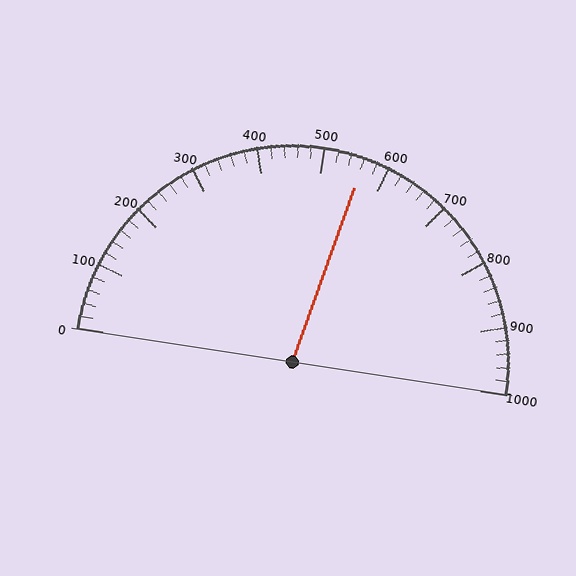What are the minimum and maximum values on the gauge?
The gauge ranges from 0 to 1000.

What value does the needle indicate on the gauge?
The needle indicates approximately 560.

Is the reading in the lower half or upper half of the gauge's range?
The reading is in the upper half of the range (0 to 1000).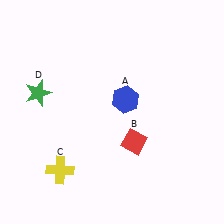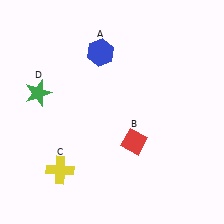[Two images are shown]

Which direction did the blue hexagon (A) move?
The blue hexagon (A) moved up.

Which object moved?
The blue hexagon (A) moved up.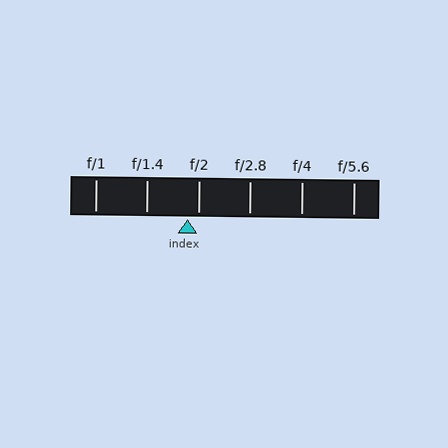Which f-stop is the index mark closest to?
The index mark is closest to f/2.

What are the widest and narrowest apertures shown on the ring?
The widest aperture shown is f/1 and the narrowest is f/5.6.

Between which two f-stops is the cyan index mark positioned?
The index mark is between f/1.4 and f/2.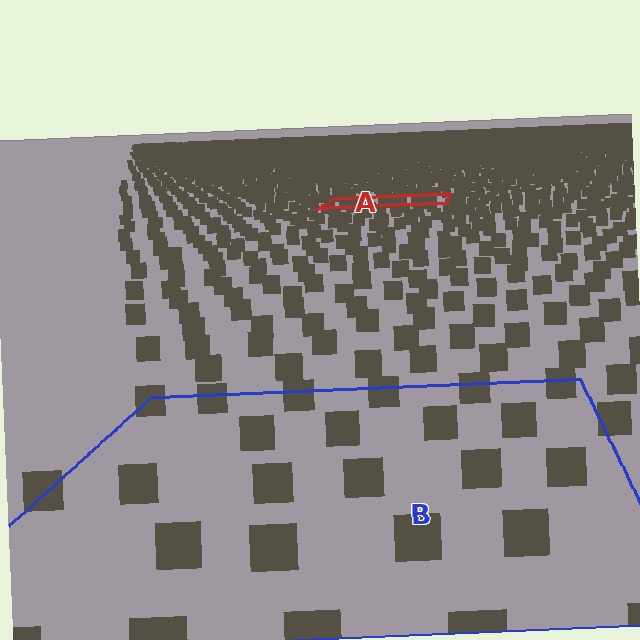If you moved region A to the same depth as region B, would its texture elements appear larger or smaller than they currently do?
They would appear larger. At a closer depth, the same texture elements are projected at a bigger on-screen size.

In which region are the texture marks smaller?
The texture marks are smaller in region A, because it is farther away.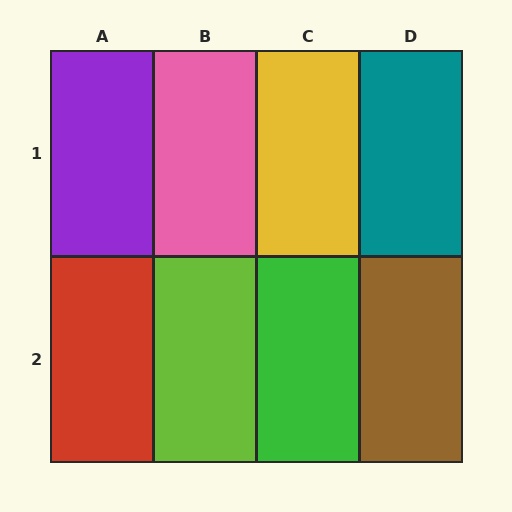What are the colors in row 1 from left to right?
Purple, pink, yellow, teal.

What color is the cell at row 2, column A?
Red.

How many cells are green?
1 cell is green.